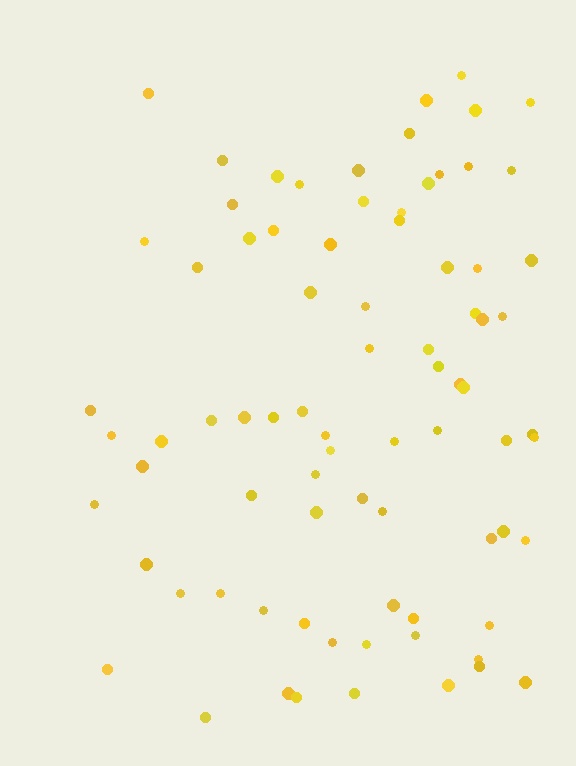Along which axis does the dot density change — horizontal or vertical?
Horizontal.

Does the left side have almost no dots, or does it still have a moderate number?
Still a moderate number, just noticeably fewer than the right.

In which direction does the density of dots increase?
From left to right, with the right side densest.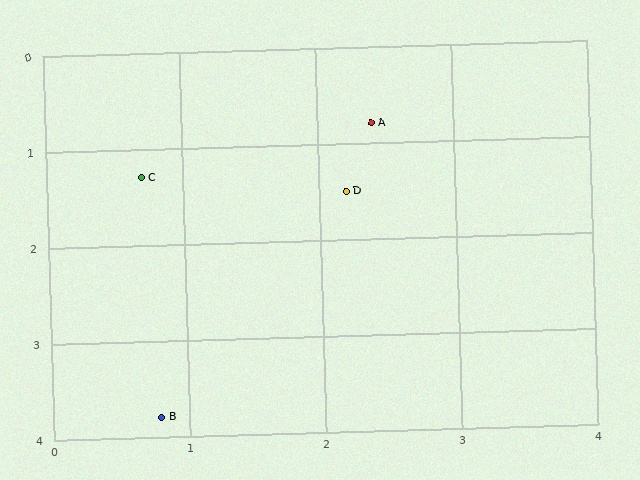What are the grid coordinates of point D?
Point D is at approximately (2.2, 1.5).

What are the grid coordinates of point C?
Point C is at approximately (0.7, 1.3).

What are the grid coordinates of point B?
Point B is at approximately (0.8, 3.8).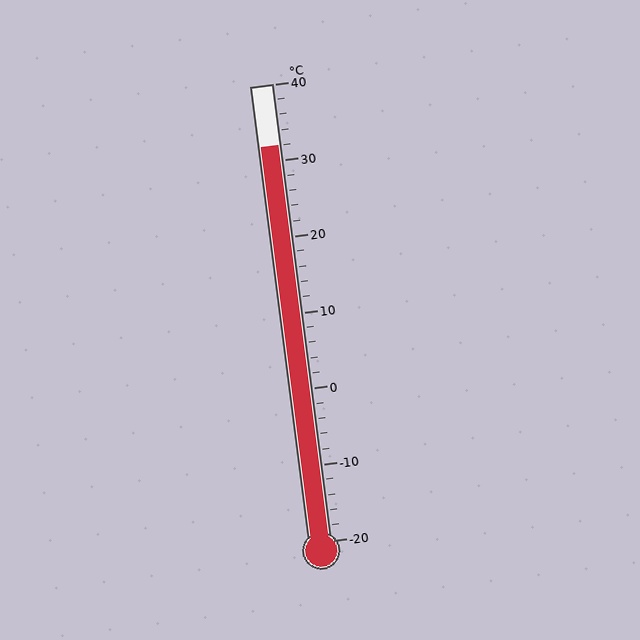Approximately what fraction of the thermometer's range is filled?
The thermometer is filled to approximately 85% of its range.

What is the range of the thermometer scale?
The thermometer scale ranges from -20°C to 40°C.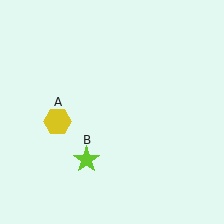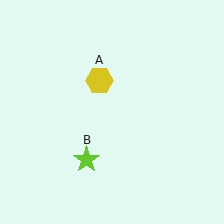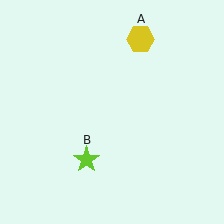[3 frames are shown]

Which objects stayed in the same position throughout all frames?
Lime star (object B) remained stationary.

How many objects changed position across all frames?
1 object changed position: yellow hexagon (object A).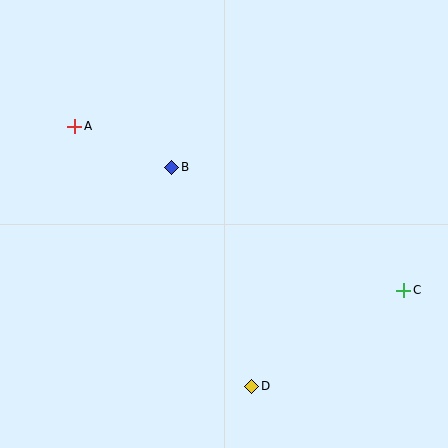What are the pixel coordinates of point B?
Point B is at (172, 167).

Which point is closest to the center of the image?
Point B at (172, 167) is closest to the center.